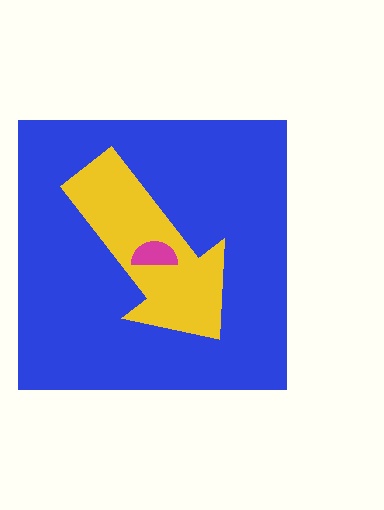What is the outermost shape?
The blue square.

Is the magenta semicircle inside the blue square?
Yes.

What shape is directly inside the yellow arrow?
The magenta semicircle.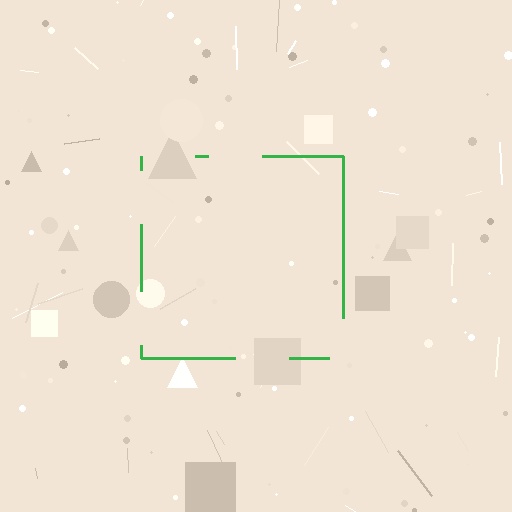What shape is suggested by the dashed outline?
The dashed outline suggests a square.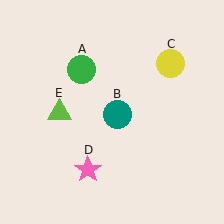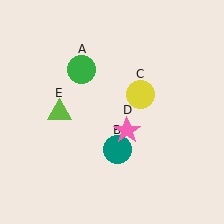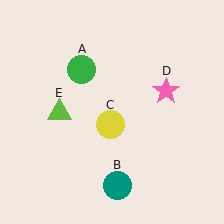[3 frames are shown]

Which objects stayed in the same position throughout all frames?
Green circle (object A) and lime triangle (object E) remained stationary.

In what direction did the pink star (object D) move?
The pink star (object D) moved up and to the right.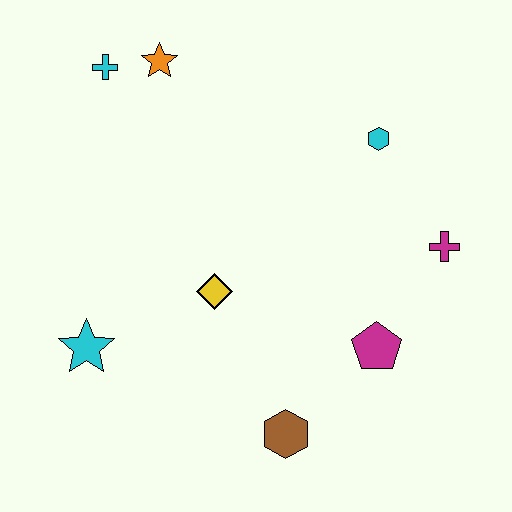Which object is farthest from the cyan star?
The magenta cross is farthest from the cyan star.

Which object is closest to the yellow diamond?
The cyan star is closest to the yellow diamond.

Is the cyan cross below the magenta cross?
No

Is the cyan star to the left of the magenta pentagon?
Yes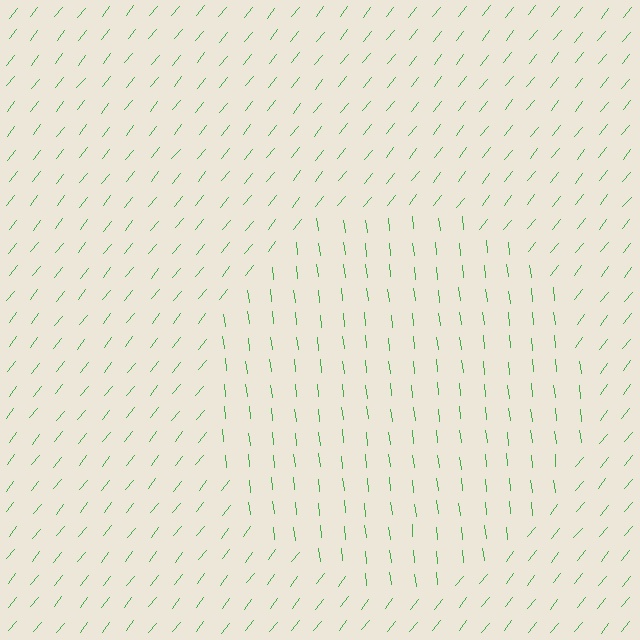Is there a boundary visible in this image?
Yes, there is a texture boundary formed by a change in line orientation.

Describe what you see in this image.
The image is filled with small green line segments. A circle region in the image has lines oriented differently from the surrounding lines, creating a visible texture boundary.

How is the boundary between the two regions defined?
The boundary is defined purely by a change in line orientation (approximately 45 degrees difference). All lines are the same color and thickness.